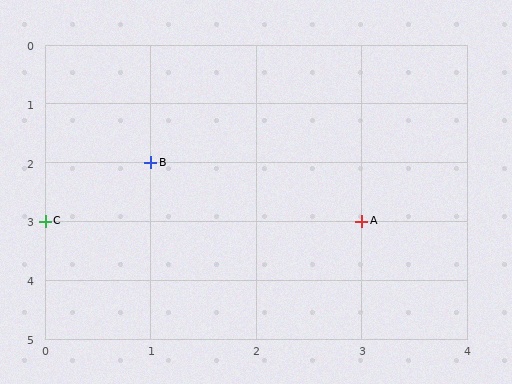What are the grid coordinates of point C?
Point C is at grid coordinates (0, 3).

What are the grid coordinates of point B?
Point B is at grid coordinates (1, 2).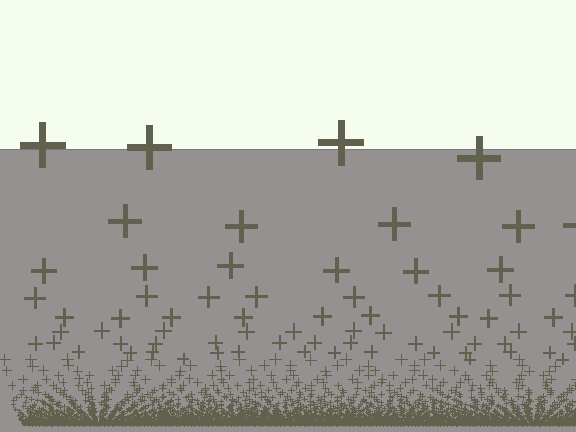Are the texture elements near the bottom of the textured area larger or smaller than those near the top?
Smaller. The gradient is inverted — elements near the bottom are smaller and denser.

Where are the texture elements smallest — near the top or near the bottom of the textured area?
Near the bottom.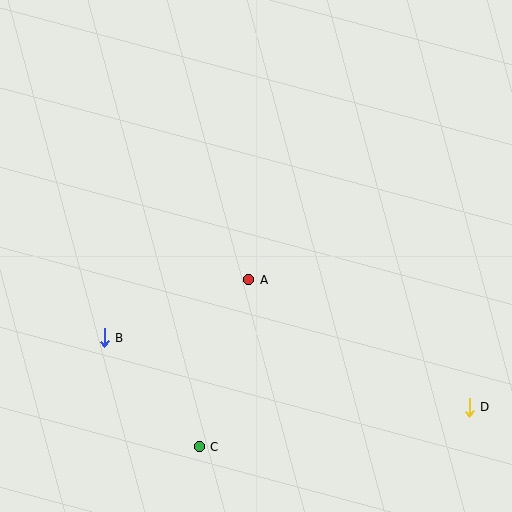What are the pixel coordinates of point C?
Point C is at (199, 447).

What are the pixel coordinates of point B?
Point B is at (104, 338).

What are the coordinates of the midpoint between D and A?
The midpoint between D and A is at (359, 343).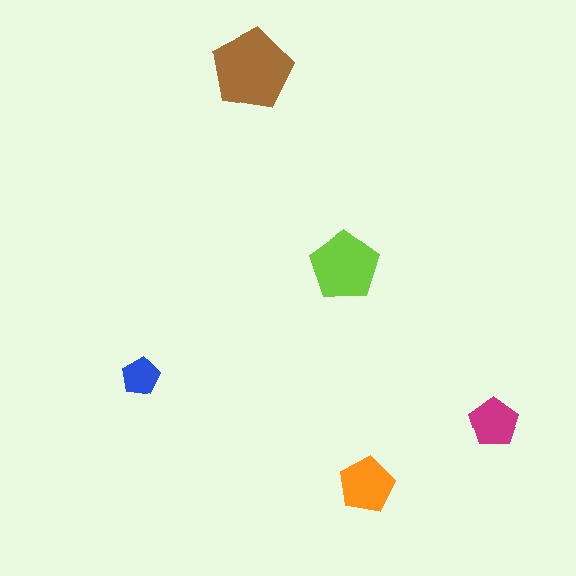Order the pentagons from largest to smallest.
the brown one, the lime one, the orange one, the magenta one, the blue one.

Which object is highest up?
The brown pentagon is topmost.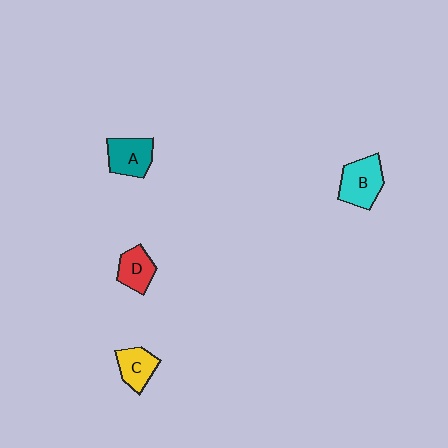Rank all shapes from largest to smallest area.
From largest to smallest: B (cyan), A (teal), C (yellow), D (red).